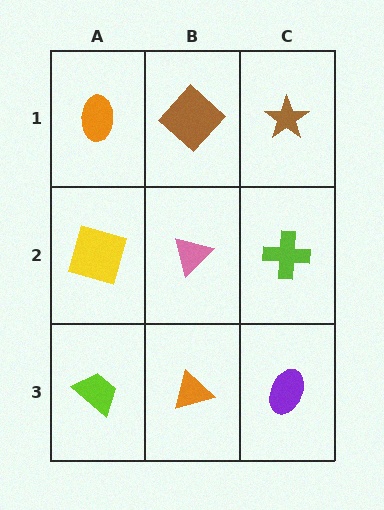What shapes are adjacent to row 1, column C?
A lime cross (row 2, column C), a brown diamond (row 1, column B).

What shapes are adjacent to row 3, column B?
A pink triangle (row 2, column B), a lime trapezoid (row 3, column A), a purple ellipse (row 3, column C).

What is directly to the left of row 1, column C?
A brown diamond.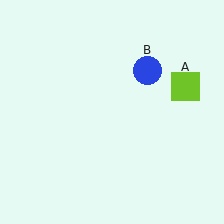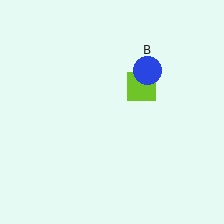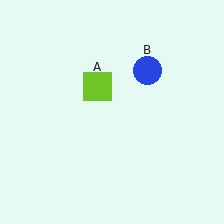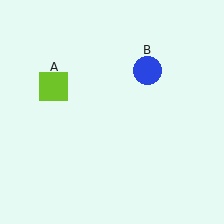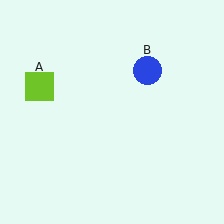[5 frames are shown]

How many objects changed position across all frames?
1 object changed position: lime square (object A).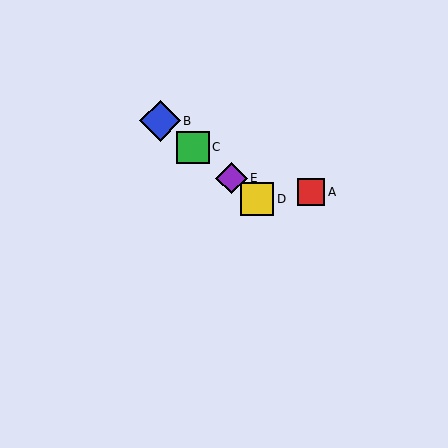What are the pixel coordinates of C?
Object C is at (193, 147).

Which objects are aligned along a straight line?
Objects B, C, D, E are aligned along a straight line.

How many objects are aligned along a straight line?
4 objects (B, C, D, E) are aligned along a straight line.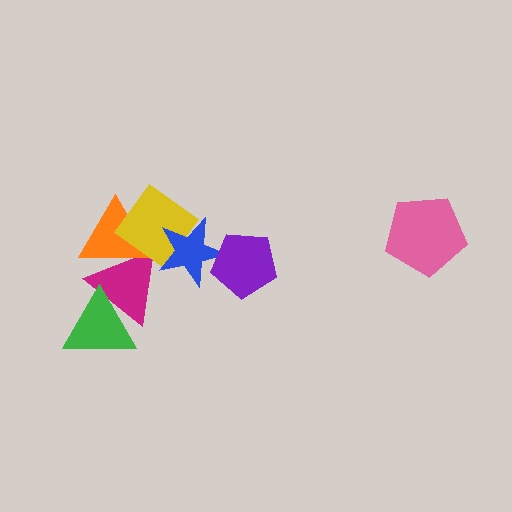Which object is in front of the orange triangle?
The yellow diamond is in front of the orange triangle.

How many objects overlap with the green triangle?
1 object overlaps with the green triangle.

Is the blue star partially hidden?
Yes, it is partially covered by another shape.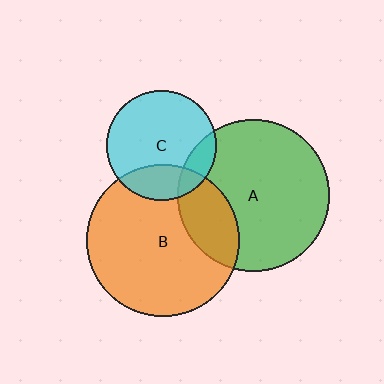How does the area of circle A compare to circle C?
Approximately 1.9 times.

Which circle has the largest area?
Circle A (green).